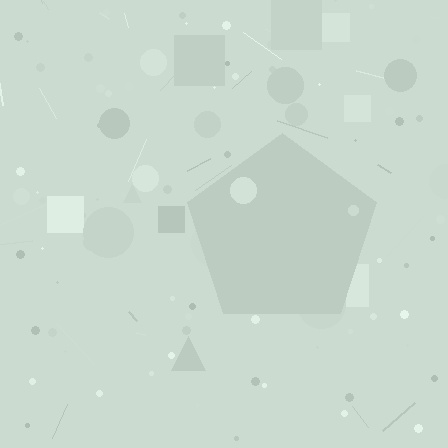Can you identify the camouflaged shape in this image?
The camouflaged shape is a pentagon.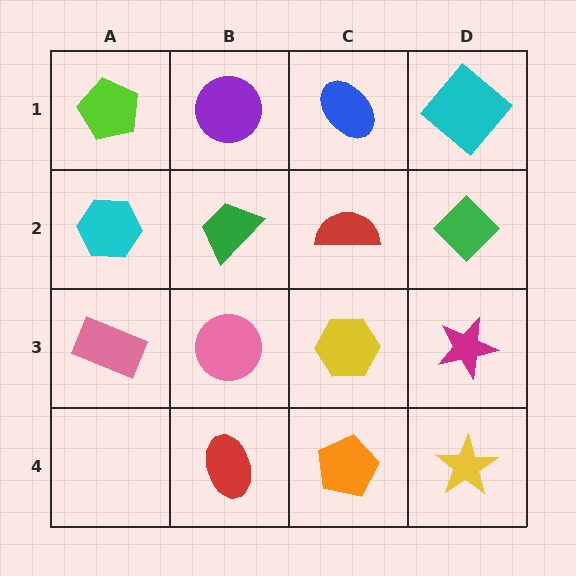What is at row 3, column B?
A pink circle.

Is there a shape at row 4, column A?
No, that cell is empty.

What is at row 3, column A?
A pink rectangle.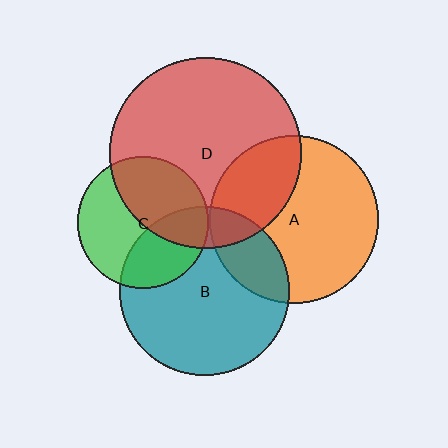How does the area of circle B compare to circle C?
Approximately 1.7 times.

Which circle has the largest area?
Circle D (red).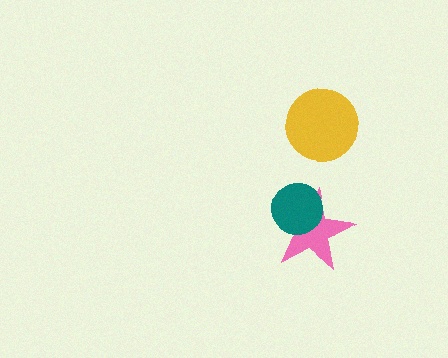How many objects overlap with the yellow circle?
0 objects overlap with the yellow circle.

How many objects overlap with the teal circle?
1 object overlaps with the teal circle.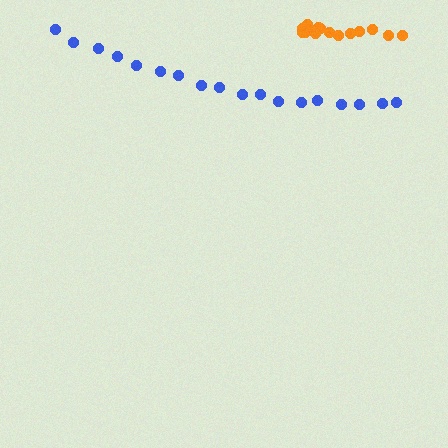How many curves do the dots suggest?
There are 2 distinct paths.